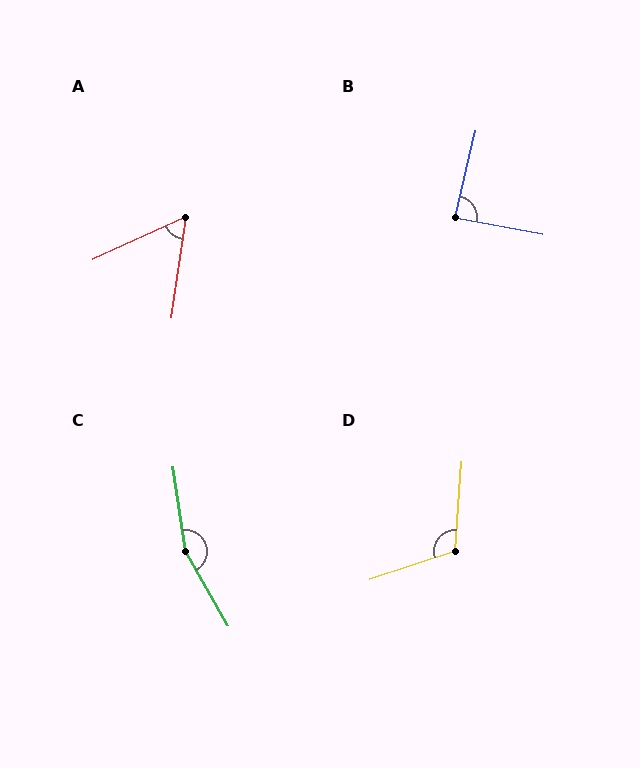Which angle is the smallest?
A, at approximately 57 degrees.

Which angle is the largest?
C, at approximately 159 degrees.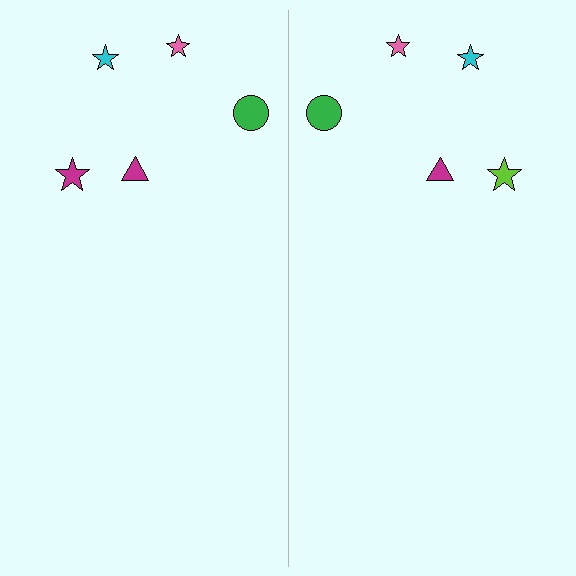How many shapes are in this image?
There are 10 shapes in this image.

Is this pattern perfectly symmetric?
No, the pattern is not perfectly symmetric. The lime star on the right side breaks the symmetry — its mirror counterpart is magenta.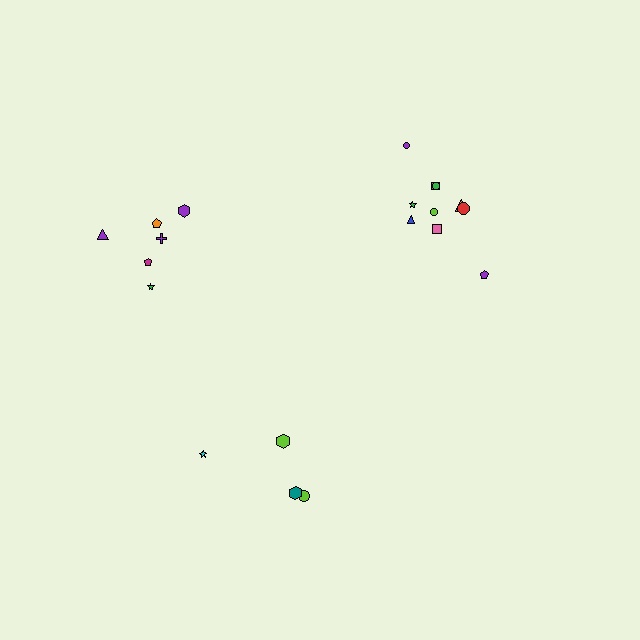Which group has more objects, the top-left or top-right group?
The top-right group.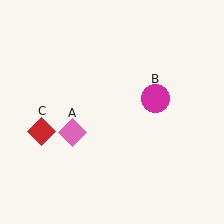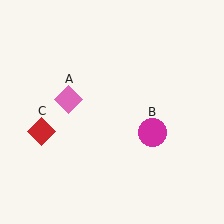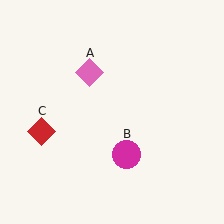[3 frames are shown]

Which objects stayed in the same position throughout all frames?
Red diamond (object C) remained stationary.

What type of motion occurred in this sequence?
The pink diamond (object A), magenta circle (object B) rotated clockwise around the center of the scene.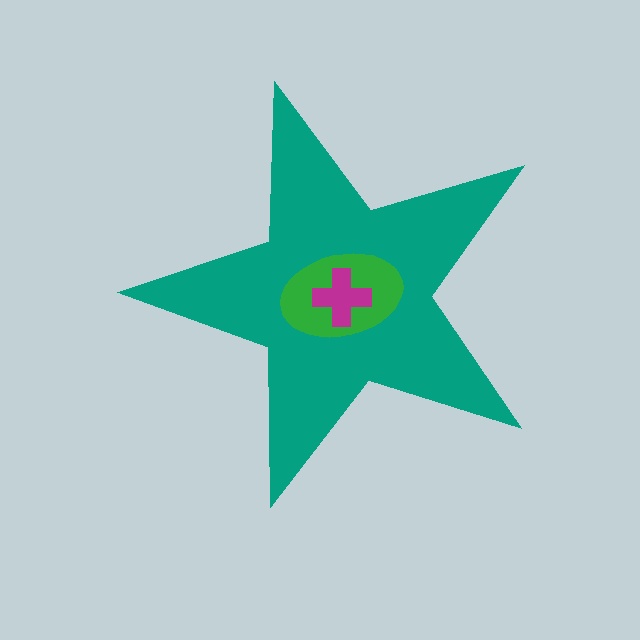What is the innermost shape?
The magenta cross.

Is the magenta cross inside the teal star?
Yes.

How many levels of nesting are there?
3.